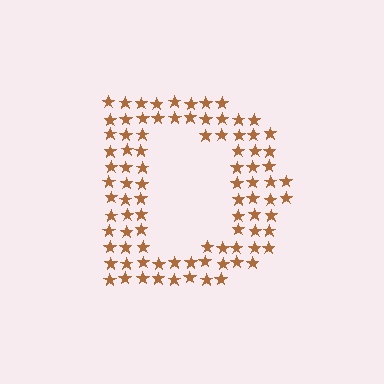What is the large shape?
The large shape is the letter D.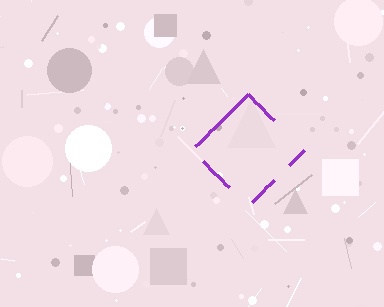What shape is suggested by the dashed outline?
The dashed outline suggests a diamond.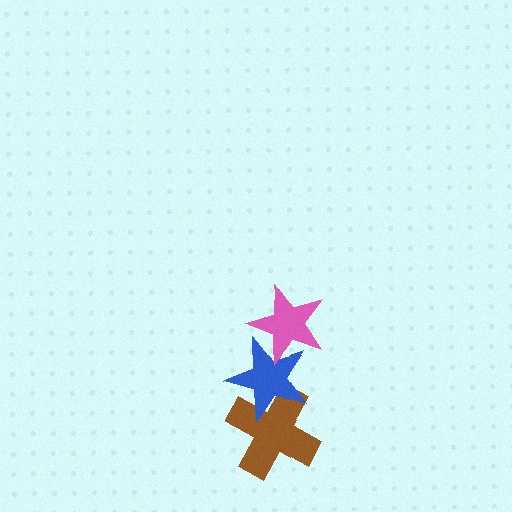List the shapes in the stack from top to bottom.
From top to bottom: the pink star, the blue star, the brown cross.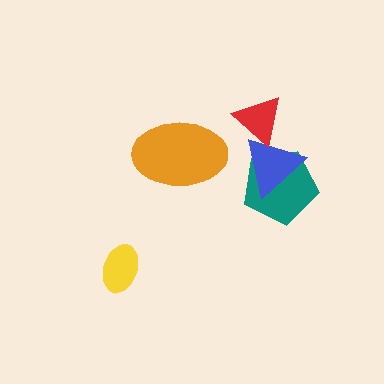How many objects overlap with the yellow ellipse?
0 objects overlap with the yellow ellipse.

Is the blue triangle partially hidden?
Yes, it is partially covered by another shape.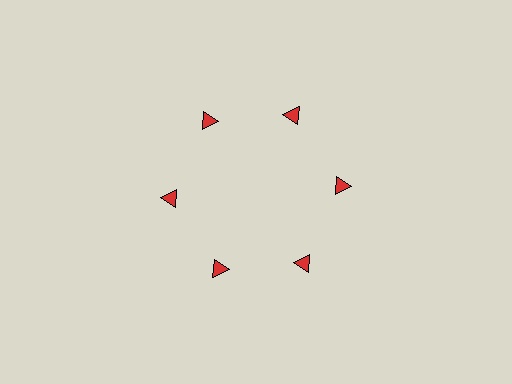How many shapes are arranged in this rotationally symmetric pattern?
There are 6 shapes, arranged in 6 groups of 1.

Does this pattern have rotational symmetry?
Yes, this pattern has 6-fold rotational symmetry. It looks the same after rotating 60 degrees around the center.